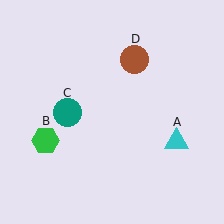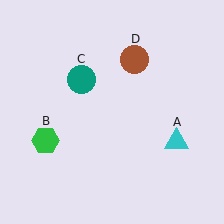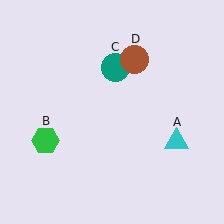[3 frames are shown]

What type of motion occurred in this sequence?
The teal circle (object C) rotated clockwise around the center of the scene.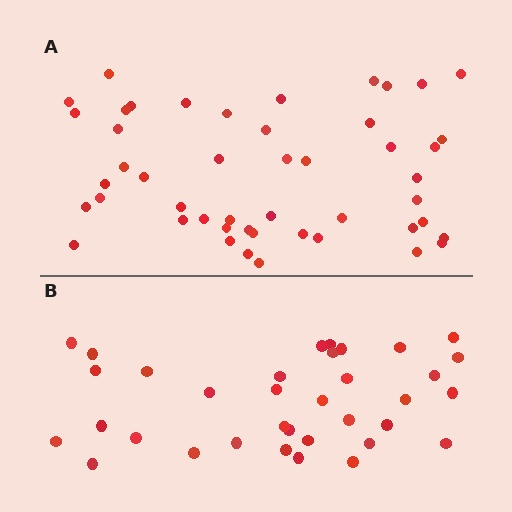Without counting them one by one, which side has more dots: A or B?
Region A (the top region) has more dots.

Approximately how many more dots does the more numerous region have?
Region A has approximately 15 more dots than region B.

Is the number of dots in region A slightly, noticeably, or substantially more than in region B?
Region A has noticeably more, but not dramatically so. The ratio is roughly 1.4 to 1.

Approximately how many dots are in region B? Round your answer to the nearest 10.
About 40 dots. (The exact count is 35, which rounds to 40.)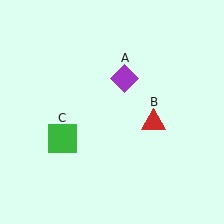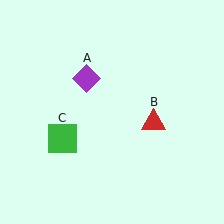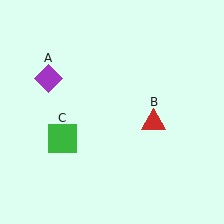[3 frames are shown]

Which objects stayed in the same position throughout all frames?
Red triangle (object B) and green square (object C) remained stationary.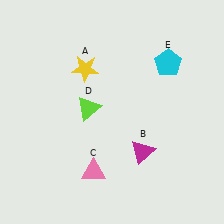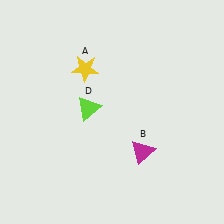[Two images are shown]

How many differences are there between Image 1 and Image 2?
There are 2 differences between the two images.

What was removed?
The pink triangle (C), the cyan pentagon (E) were removed in Image 2.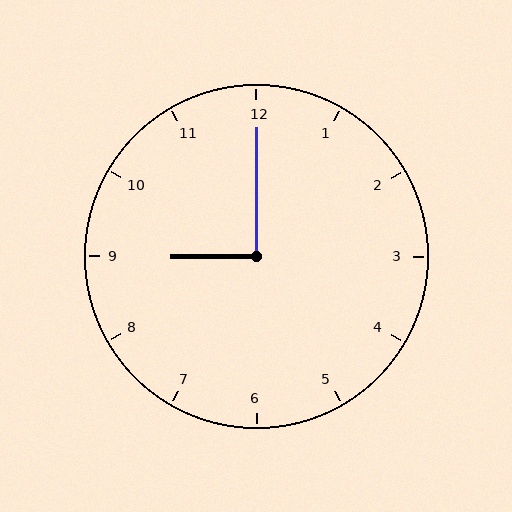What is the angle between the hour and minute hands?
Approximately 90 degrees.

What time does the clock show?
9:00.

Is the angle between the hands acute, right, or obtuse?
It is right.